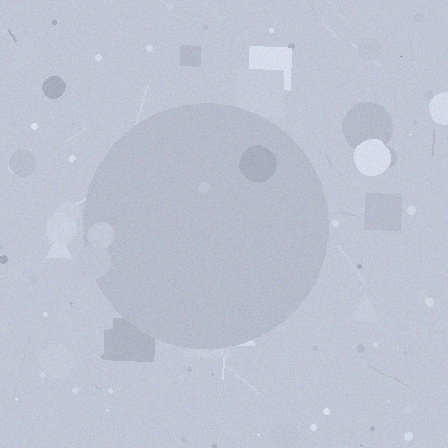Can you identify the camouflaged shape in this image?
The camouflaged shape is a circle.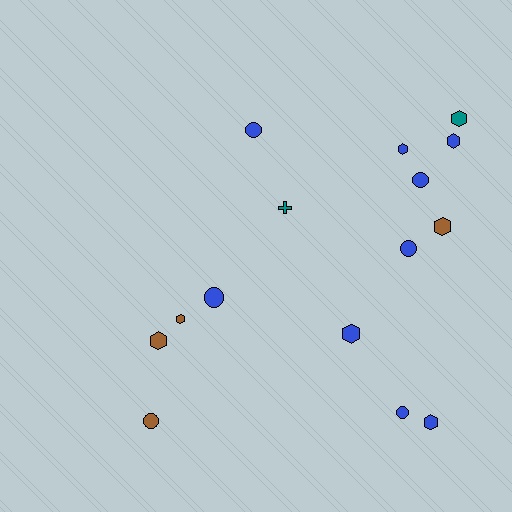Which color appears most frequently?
Blue, with 9 objects.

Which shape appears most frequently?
Hexagon, with 8 objects.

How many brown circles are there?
There is 1 brown circle.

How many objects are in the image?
There are 15 objects.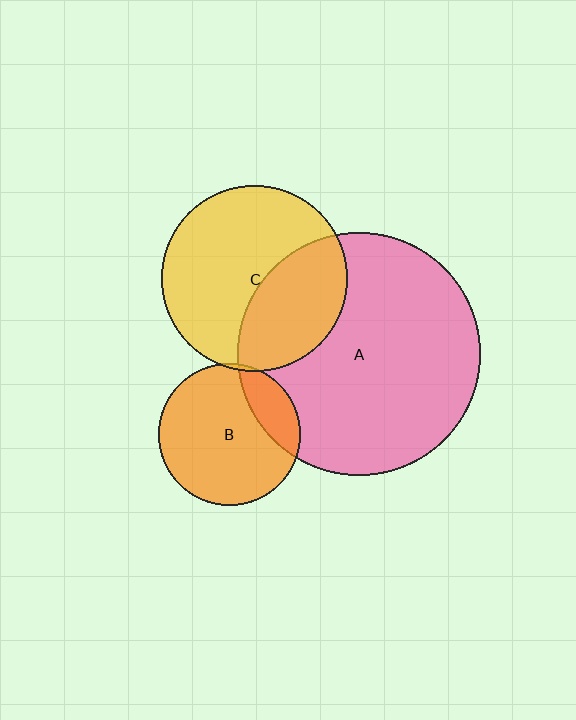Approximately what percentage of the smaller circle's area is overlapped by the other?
Approximately 20%.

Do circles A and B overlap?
Yes.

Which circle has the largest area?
Circle A (pink).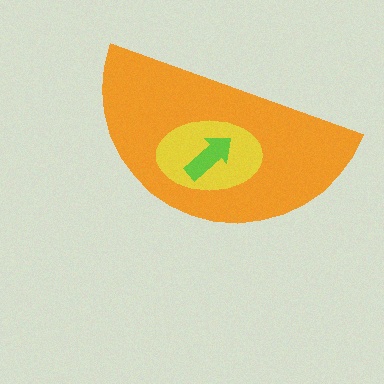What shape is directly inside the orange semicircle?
The yellow ellipse.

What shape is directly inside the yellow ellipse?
The lime arrow.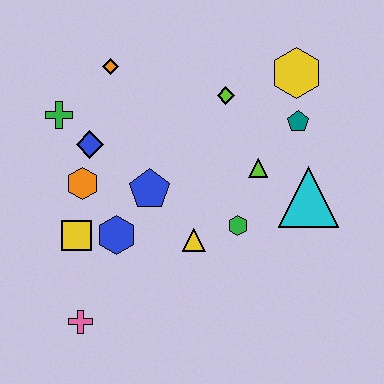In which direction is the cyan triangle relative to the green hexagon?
The cyan triangle is to the right of the green hexagon.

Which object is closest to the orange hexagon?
The blue diamond is closest to the orange hexagon.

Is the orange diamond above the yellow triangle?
Yes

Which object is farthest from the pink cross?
The yellow hexagon is farthest from the pink cross.